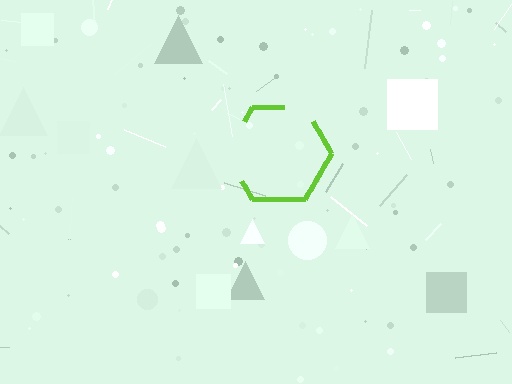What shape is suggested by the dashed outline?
The dashed outline suggests a hexagon.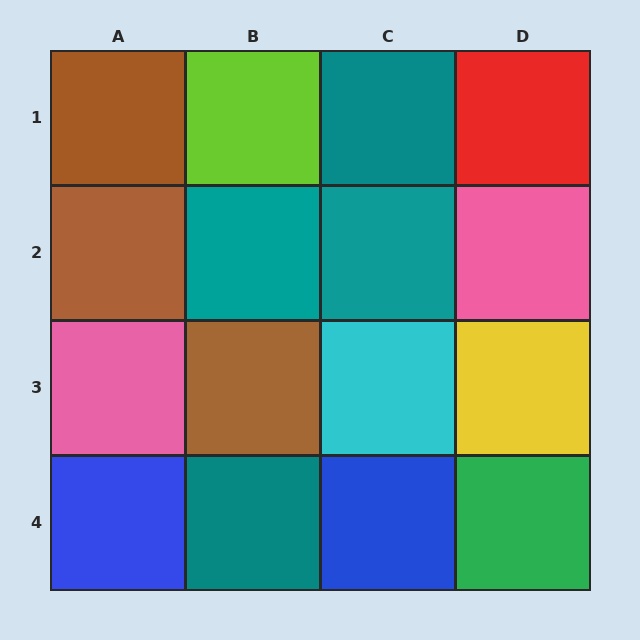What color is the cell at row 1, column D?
Red.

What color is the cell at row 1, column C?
Teal.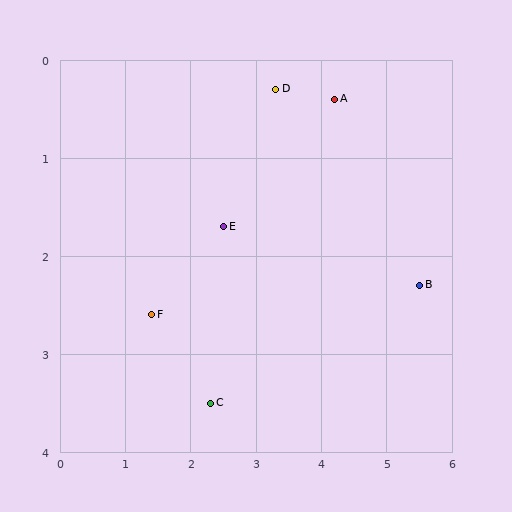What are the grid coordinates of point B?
Point B is at approximately (5.5, 2.3).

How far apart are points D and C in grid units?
Points D and C are about 3.4 grid units apart.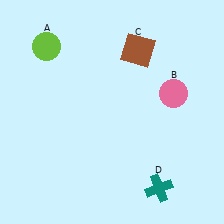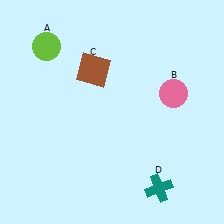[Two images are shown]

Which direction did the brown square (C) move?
The brown square (C) moved left.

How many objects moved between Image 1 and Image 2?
1 object moved between the two images.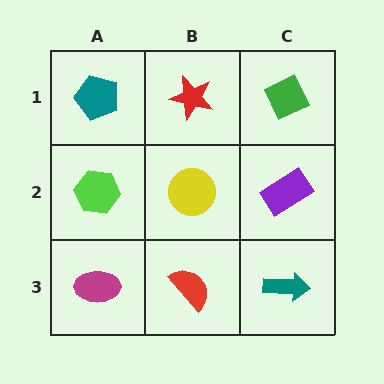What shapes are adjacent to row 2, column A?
A teal pentagon (row 1, column A), a magenta ellipse (row 3, column A), a yellow circle (row 2, column B).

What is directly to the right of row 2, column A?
A yellow circle.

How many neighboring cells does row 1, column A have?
2.